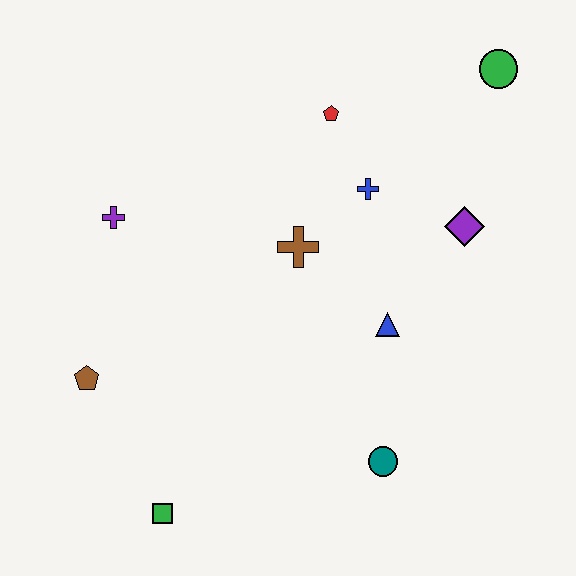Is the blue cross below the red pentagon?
Yes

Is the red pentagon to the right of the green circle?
No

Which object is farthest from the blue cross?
The green square is farthest from the blue cross.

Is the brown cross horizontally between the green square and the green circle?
Yes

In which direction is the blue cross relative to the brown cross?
The blue cross is to the right of the brown cross.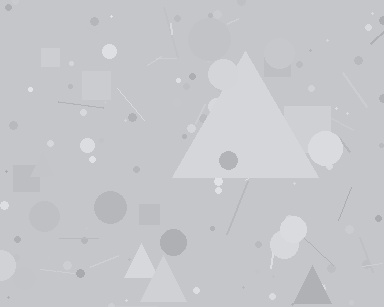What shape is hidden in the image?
A triangle is hidden in the image.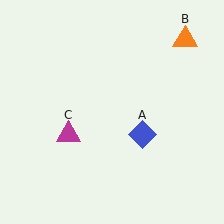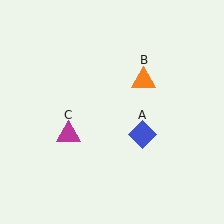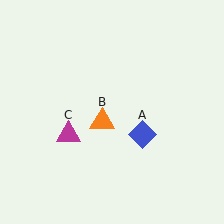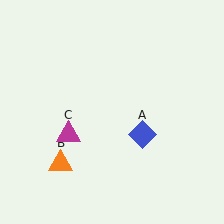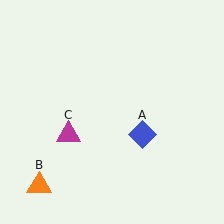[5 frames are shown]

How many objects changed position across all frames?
1 object changed position: orange triangle (object B).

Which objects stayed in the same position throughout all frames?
Blue diamond (object A) and magenta triangle (object C) remained stationary.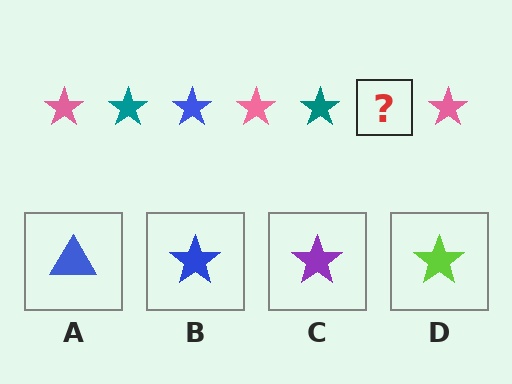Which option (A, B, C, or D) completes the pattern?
B.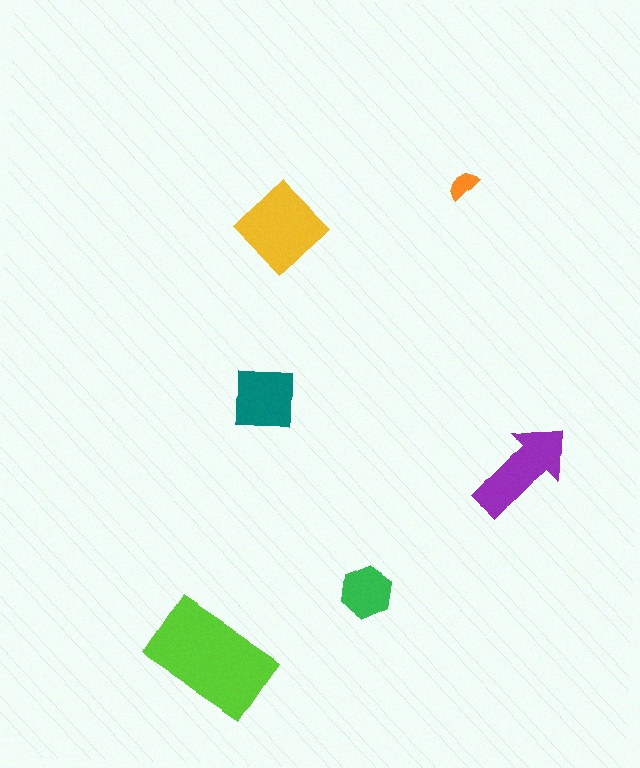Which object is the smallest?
The orange semicircle.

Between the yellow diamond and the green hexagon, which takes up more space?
The yellow diamond.